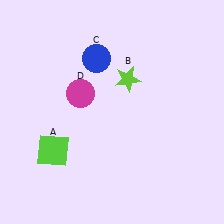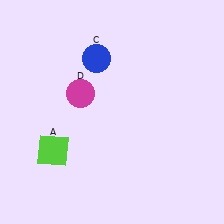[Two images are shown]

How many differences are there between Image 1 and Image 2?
There is 1 difference between the two images.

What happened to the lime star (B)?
The lime star (B) was removed in Image 2. It was in the top-right area of Image 1.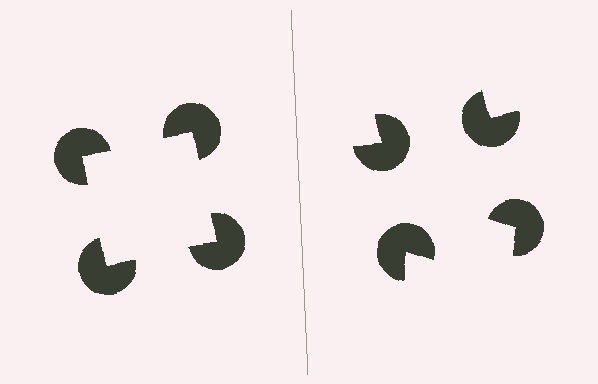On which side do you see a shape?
An illusory square appears on the left side. On the right side the wedge cuts are rotated, so no coherent shape forms.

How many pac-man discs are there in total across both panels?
8 — 4 on each side.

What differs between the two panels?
The pac-man discs are positioned identically on both sides; only the wedge orientations differ. On the left they align to a square; on the right they are misaligned.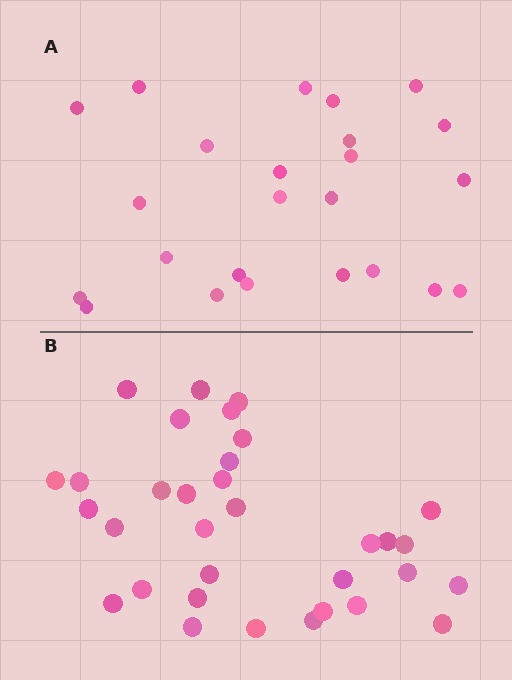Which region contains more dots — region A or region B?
Region B (the bottom region) has more dots.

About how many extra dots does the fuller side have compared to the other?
Region B has roughly 8 or so more dots than region A.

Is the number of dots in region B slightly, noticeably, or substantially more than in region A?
Region B has noticeably more, but not dramatically so. The ratio is roughly 1.4 to 1.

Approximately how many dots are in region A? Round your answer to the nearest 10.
About 20 dots. (The exact count is 24, which rounds to 20.)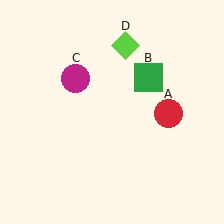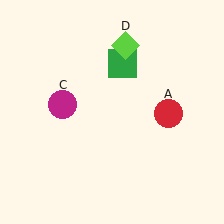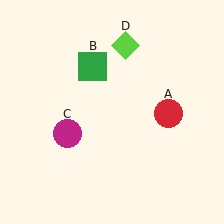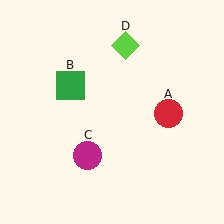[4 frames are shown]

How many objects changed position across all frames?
2 objects changed position: green square (object B), magenta circle (object C).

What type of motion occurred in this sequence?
The green square (object B), magenta circle (object C) rotated counterclockwise around the center of the scene.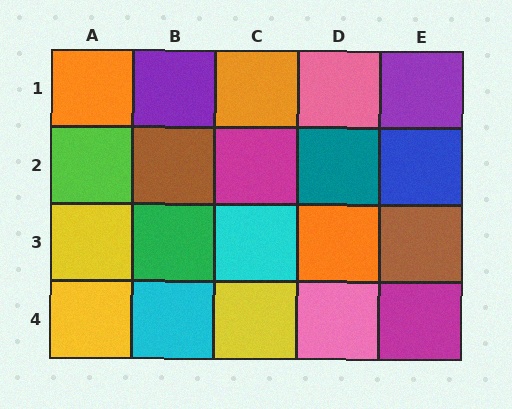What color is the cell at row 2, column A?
Lime.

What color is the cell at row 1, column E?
Purple.